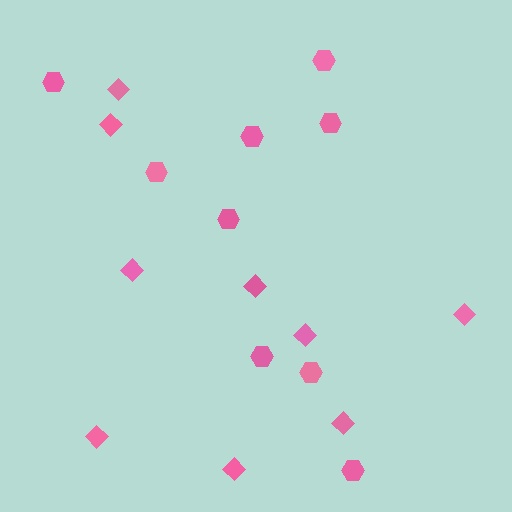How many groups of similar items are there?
There are 2 groups: one group of hexagons (9) and one group of diamonds (9).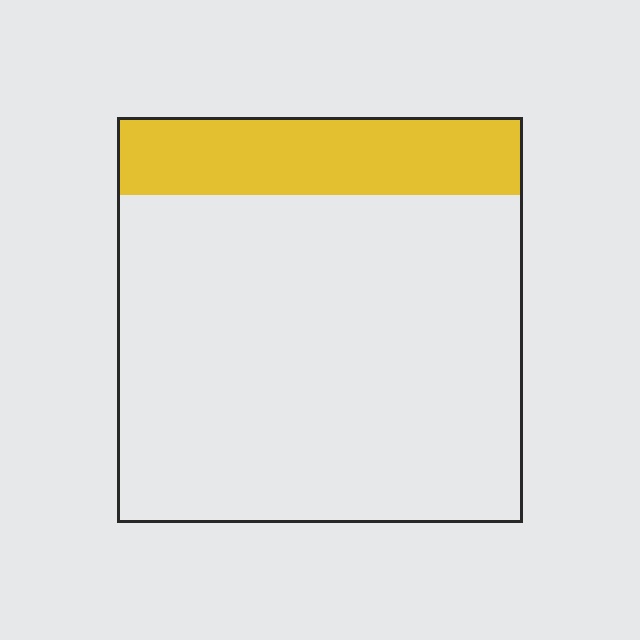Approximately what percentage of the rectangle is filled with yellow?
Approximately 20%.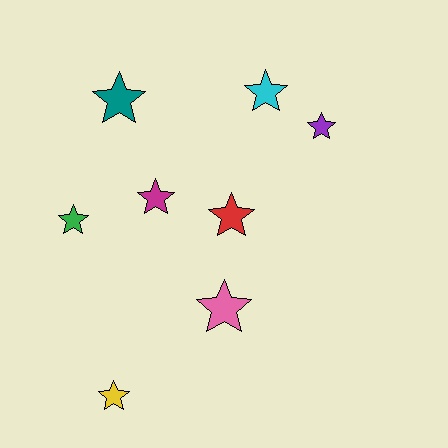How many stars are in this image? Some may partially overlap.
There are 8 stars.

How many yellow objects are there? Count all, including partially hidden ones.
There is 1 yellow object.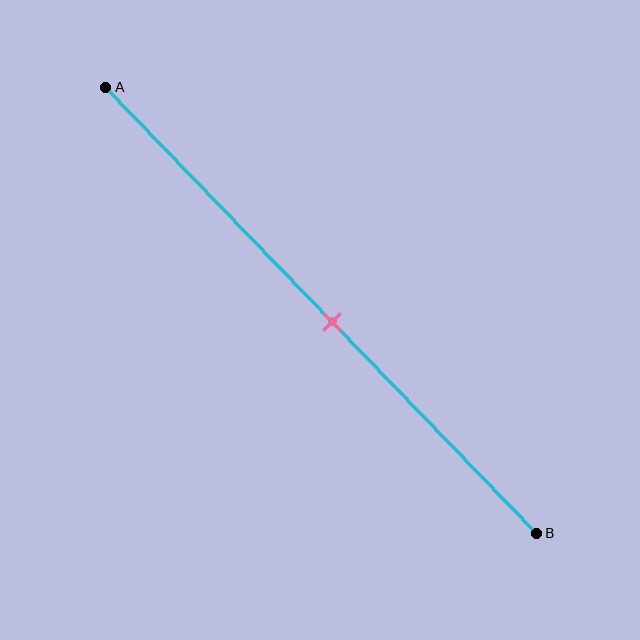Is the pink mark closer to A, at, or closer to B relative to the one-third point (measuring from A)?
The pink mark is closer to point B than the one-third point of segment AB.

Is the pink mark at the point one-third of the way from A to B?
No, the mark is at about 55% from A, not at the 33% one-third point.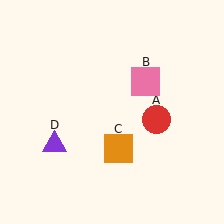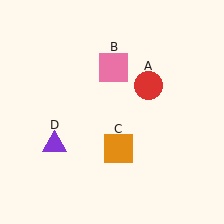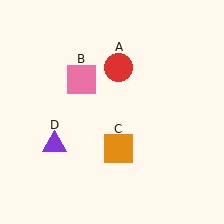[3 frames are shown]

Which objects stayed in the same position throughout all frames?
Orange square (object C) and purple triangle (object D) remained stationary.